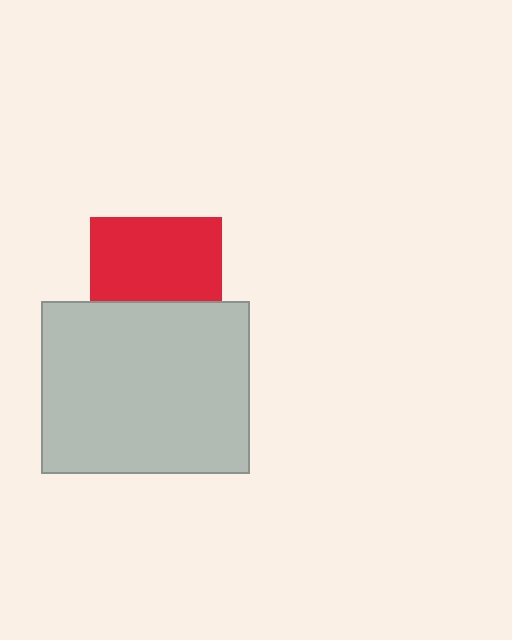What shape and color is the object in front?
The object in front is a light gray rectangle.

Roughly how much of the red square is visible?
About half of it is visible (roughly 64%).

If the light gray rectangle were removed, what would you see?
You would see the complete red square.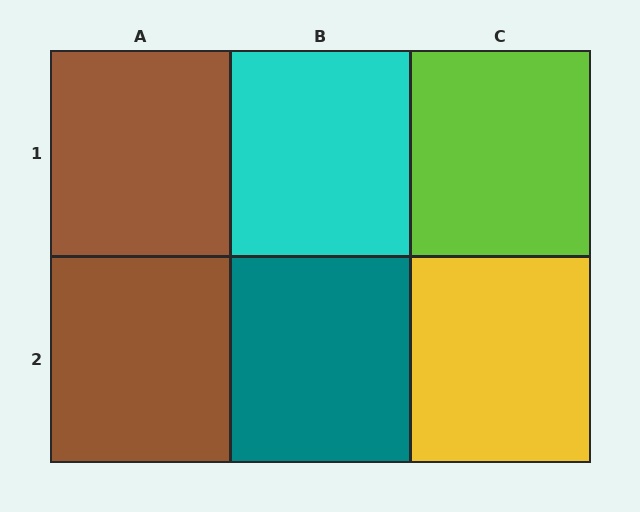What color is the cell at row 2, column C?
Yellow.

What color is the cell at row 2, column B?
Teal.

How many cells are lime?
1 cell is lime.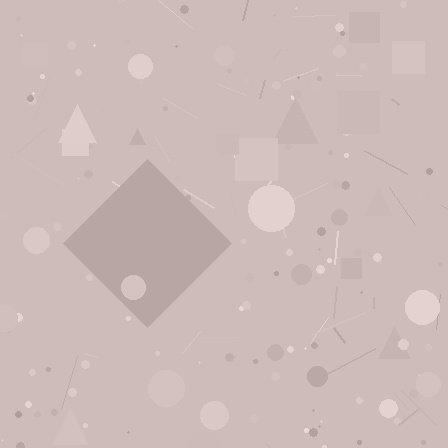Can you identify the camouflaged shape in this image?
The camouflaged shape is a diamond.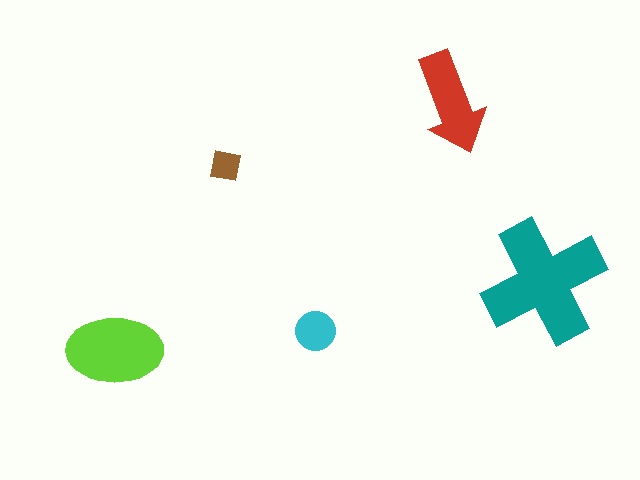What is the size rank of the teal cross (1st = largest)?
1st.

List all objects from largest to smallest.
The teal cross, the lime ellipse, the red arrow, the cyan circle, the brown square.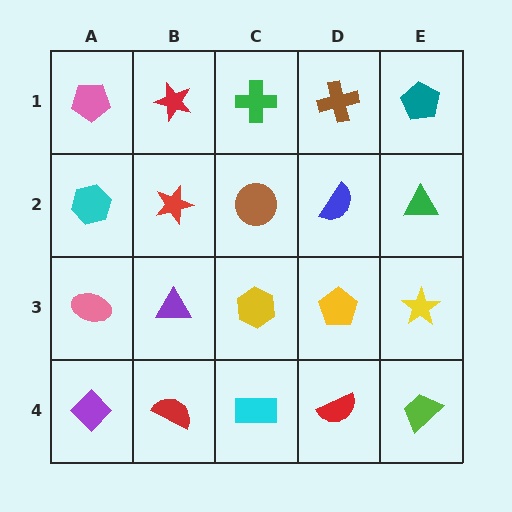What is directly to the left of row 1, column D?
A green cross.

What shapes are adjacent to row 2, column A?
A pink pentagon (row 1, column A), a pink ellipse (row 3, column A), a red star (row 2, column B).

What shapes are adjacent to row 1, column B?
A red star (row 2, column B), a pink pentagon (row 1, column A), a green cross (row 1, column C).